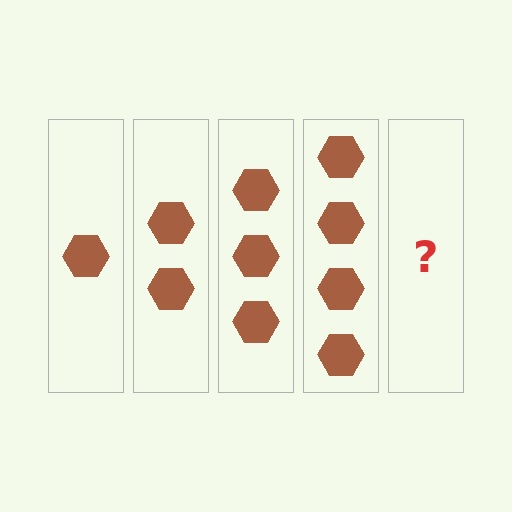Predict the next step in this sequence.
The next step is 5 hexagons.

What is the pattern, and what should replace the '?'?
The pattern is that each step adds one more hexagon. The '?' should be 5 hexagons.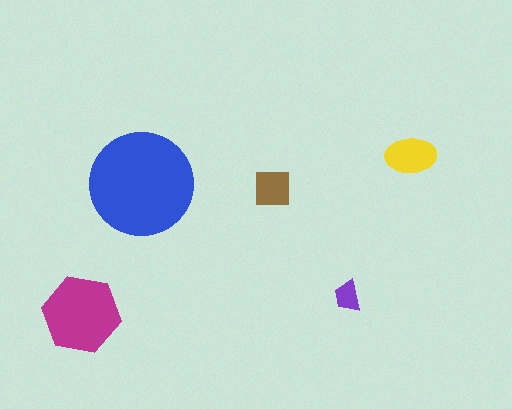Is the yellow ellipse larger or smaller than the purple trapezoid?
Larger.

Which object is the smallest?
The purple trapezoid.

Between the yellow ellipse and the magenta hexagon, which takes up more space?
The magenta hexagon.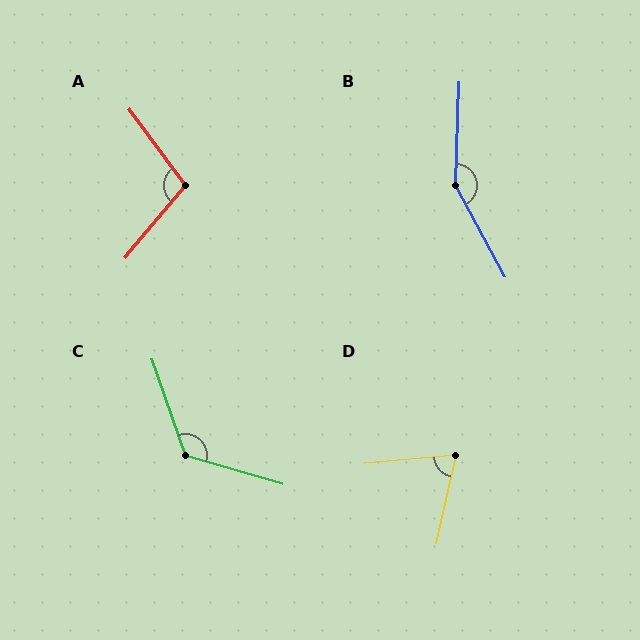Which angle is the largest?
B, at approximately 150 degrees.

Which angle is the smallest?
D, at approximately 72 degrees.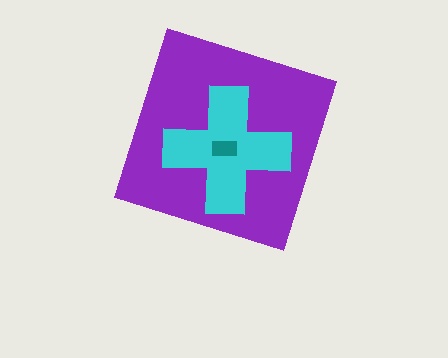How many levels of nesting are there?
3.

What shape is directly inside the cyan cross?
The teal rectangle.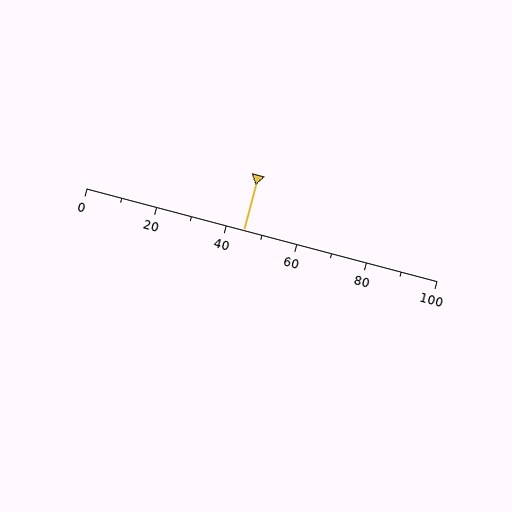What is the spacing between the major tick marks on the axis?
The major ticks are spaced 20 apart.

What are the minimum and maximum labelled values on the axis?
The axis runs from 0 to 100.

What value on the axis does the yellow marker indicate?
The marker indicates approximately 45.